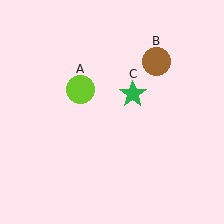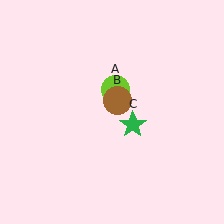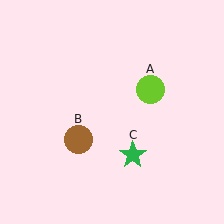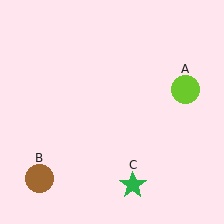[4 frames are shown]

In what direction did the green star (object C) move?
The green star (object C) moved down.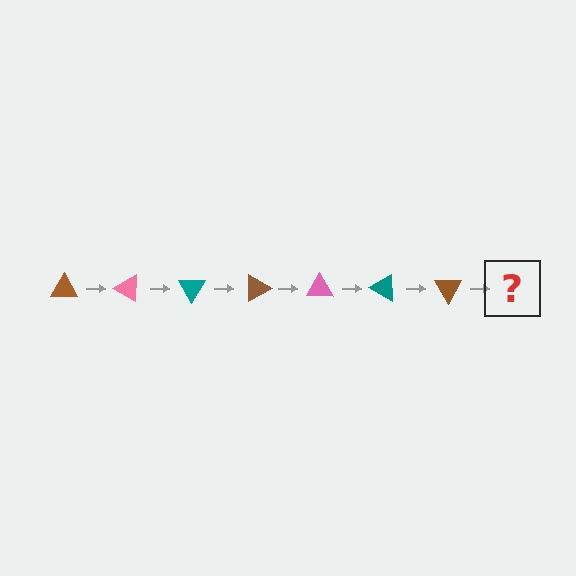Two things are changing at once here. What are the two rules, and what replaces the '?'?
The two rules are that it rotates 30 degrees each step and the color cycles through brown, pink, and teal. The '?' should be a pink triangle, rotated 210 degrees from the start.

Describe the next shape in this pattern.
It should be a pink triangle, rotated 210 degrees from the start.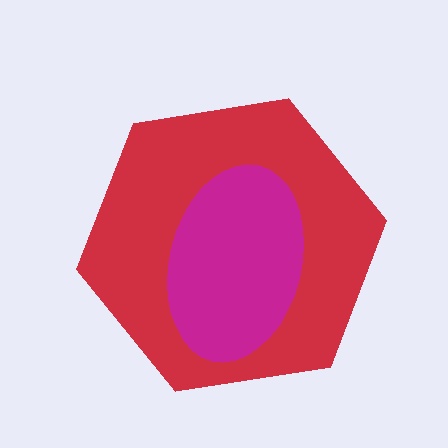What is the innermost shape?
The magenta ellipse.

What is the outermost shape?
The red hexagon.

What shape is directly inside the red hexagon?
The magenta ellipse.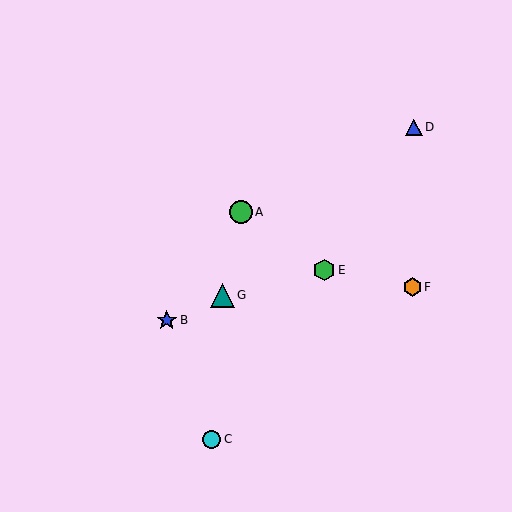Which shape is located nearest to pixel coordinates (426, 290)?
The orange hexagon (labeled F) at (412, 287) is nearest to that location.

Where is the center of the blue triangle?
The center of the blue triangle is at (414, 127).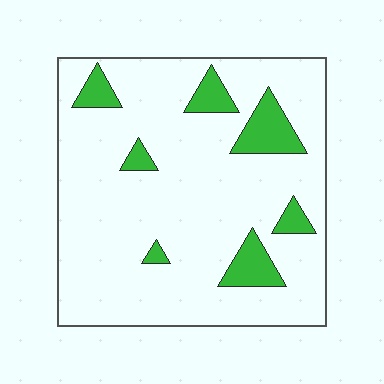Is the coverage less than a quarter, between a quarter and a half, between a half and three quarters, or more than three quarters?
Less than a quarter.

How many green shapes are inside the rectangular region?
7.